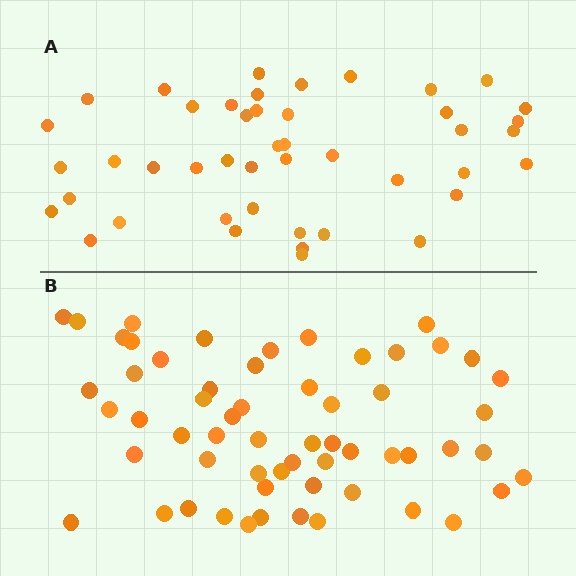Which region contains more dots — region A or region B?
Region B (the bottom region) has more dots.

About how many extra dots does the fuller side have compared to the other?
Region B has approximately 15 more dots than region A.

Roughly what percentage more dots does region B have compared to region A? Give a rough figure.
About 30% more.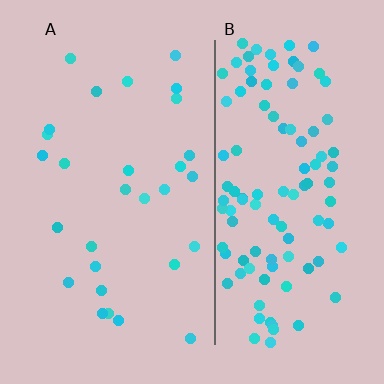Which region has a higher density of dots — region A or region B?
B (the right).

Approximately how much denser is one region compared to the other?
Approximately 3.8× — region B over region A.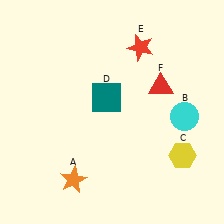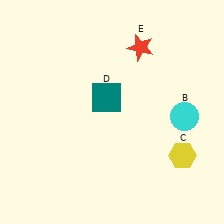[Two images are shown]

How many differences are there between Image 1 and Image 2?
There are 2 differences between the two images.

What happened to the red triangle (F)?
The red triangle (F) was removed in Image 2. It was in the top-right area of Image 1.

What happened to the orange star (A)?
The orange star (A) was removed in Image 2. It was in the bottom-left area of Image 1.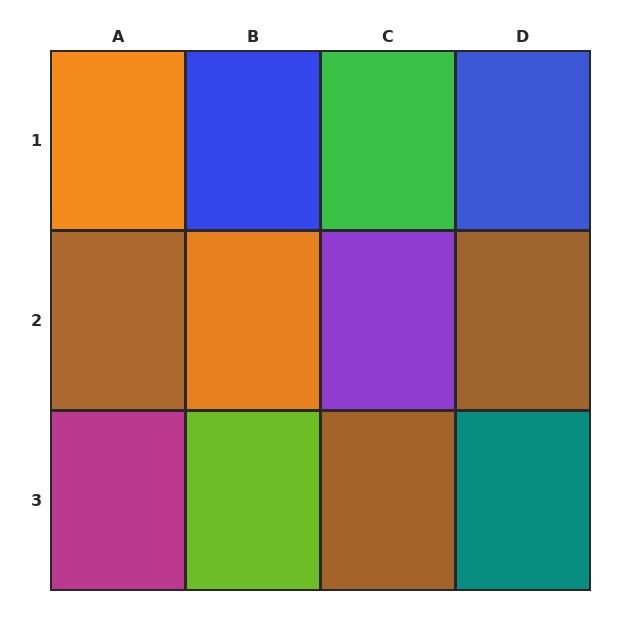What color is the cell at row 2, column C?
Purple.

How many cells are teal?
1 cell is teal.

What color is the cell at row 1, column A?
Orange.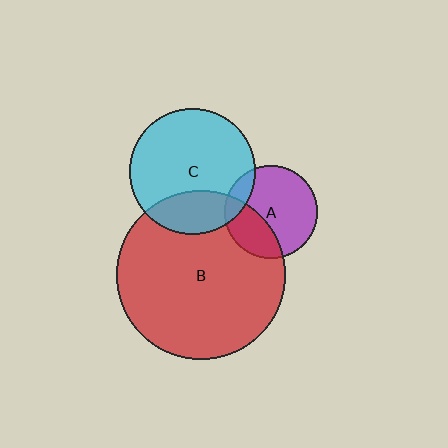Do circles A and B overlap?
Yes.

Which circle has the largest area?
Circle B (red).